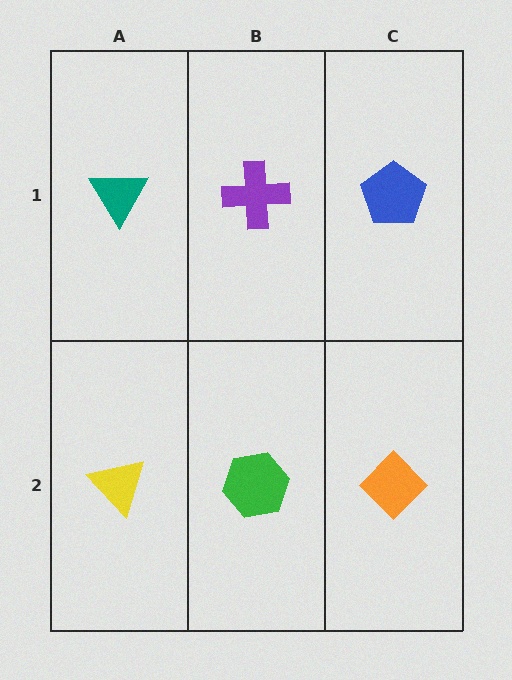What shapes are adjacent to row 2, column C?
A blue pentagon (row 1, column C), a green hexagon (row 2, column B).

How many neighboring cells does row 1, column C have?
2.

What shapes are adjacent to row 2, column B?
A purple cross (row 1, column B), a yellow triangle (row 2, column A), an orange diamond (row 2, column C).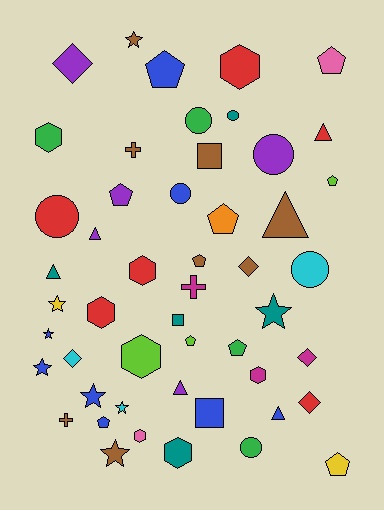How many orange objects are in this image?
There is 1 orange object.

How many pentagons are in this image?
There are 10 pentagons.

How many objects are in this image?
There are 50 objects.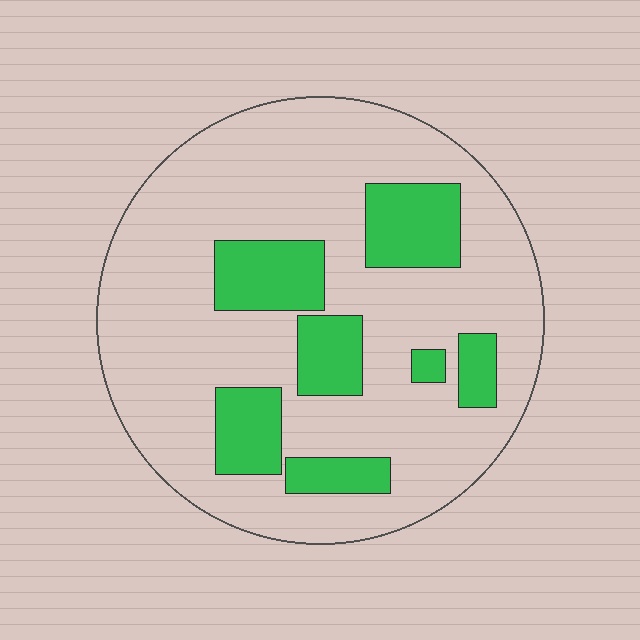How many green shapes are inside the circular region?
7.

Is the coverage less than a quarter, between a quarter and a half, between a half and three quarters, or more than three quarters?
Less than a quarter.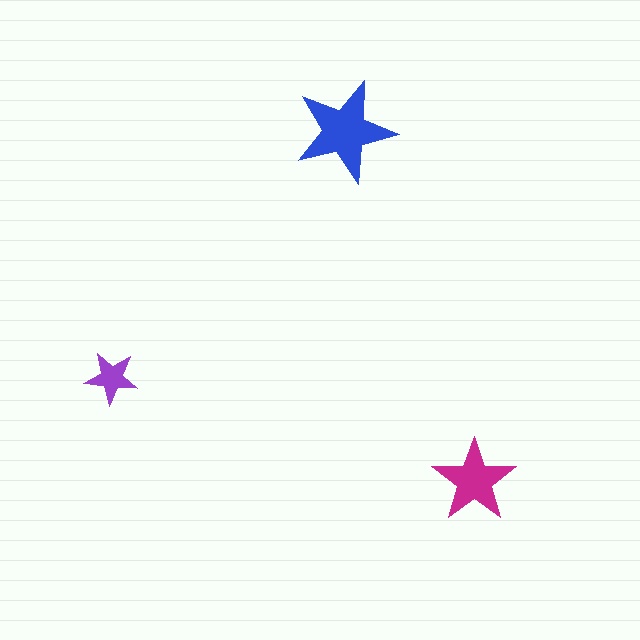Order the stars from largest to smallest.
the blue one, the magenta one, the purple one.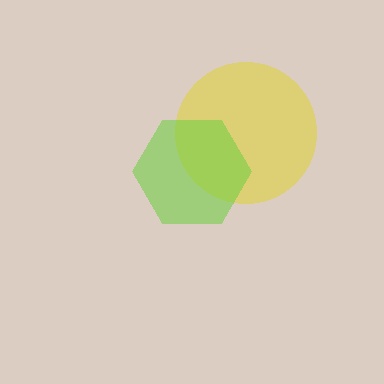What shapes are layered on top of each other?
The layered shapes are: a yellow circle, a lime hexagon.